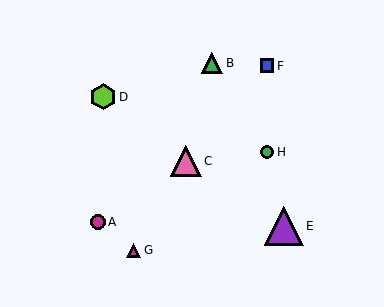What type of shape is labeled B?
Shape B is a green triangle.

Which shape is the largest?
The purple triangle (labeled E) is the largest.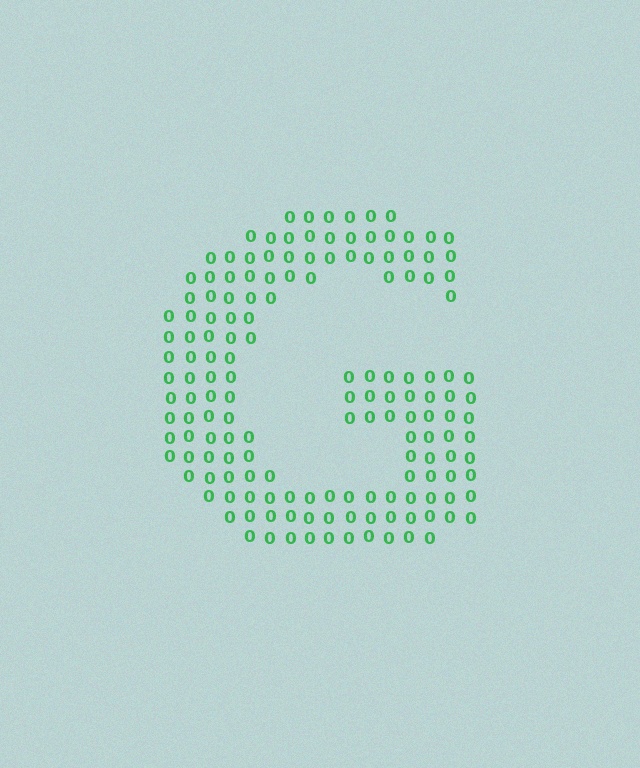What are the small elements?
The small elements are digit 0's.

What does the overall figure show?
The overall figure shows the letter G.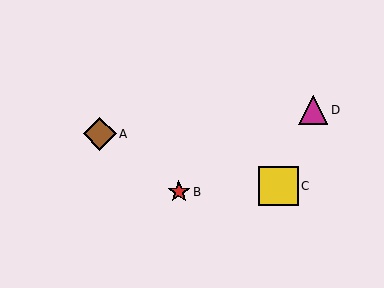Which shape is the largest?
The yellow square (labeled C) is the largest.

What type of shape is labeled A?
Shape A is a brown diamond.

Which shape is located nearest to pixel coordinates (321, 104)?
The magenta triangle (labeled D) at (313, 110) is nearest to that location.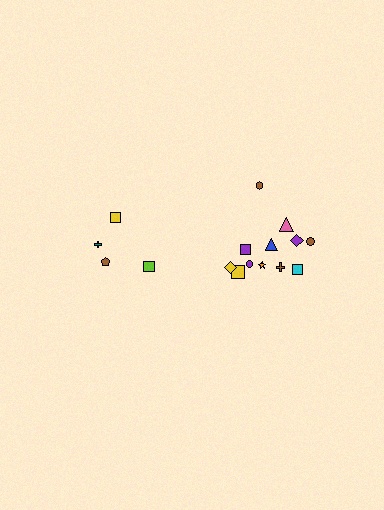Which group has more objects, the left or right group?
The right group.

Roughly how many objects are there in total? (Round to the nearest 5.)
Roughly 15 objects in total.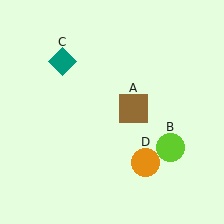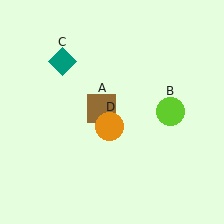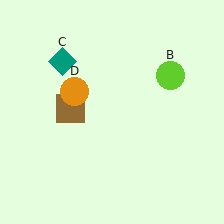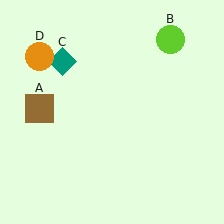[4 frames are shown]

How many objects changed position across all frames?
3 objects changed position: brown square (object A), lime circle (object B), orange circle (object D).